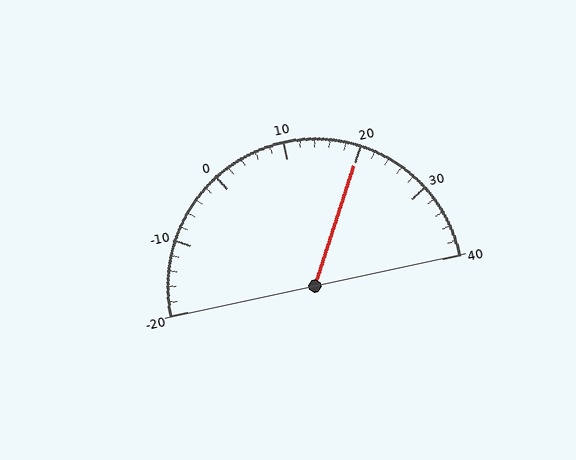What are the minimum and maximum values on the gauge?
The gauge ranges from -20 to 40.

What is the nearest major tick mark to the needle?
The nearest major tick mark is 20.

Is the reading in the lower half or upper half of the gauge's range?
The reading is in the upper half of the range (-20 to 40).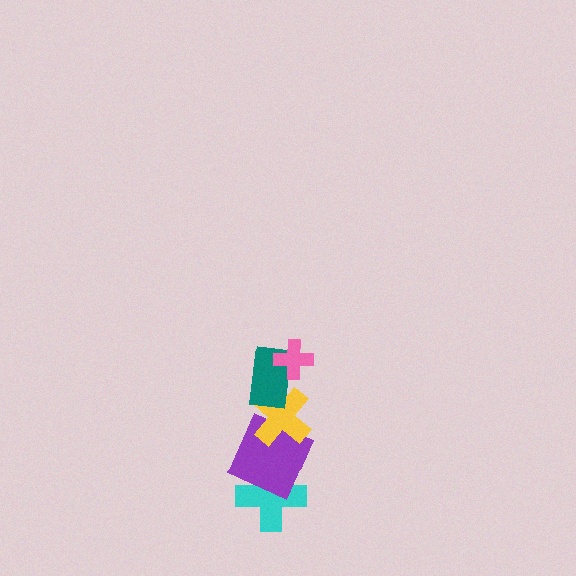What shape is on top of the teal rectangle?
The pink cross is on top of the teal rectangle.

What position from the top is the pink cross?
The pink cross is 1st from the top.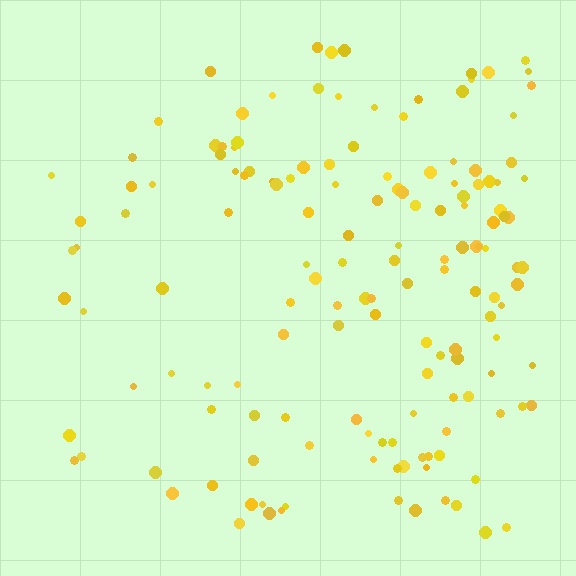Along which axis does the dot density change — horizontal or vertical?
Horizontal.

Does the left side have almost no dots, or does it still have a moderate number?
Still a moderate number, just noticeably fewer than the right.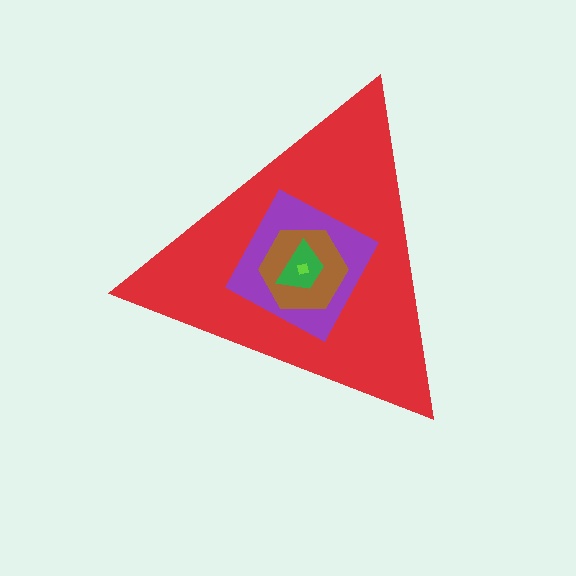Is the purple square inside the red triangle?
Yes.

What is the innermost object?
The lime square.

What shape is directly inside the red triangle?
The purple square.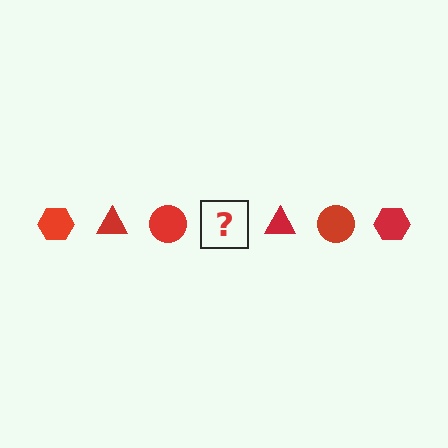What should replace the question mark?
The question mark should be replaced with a red hexagon.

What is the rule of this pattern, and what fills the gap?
The rule is that the pattern cycles through hexagon, triangle, circle shapes in red. The gap should be filled with a red hexagon.